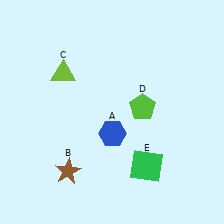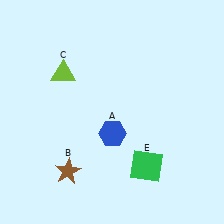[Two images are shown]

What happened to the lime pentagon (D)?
The lime pentagon (D) was removed in Image 2. It was in the top-right area of Image 1.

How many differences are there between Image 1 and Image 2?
There is 1 difference between the two images.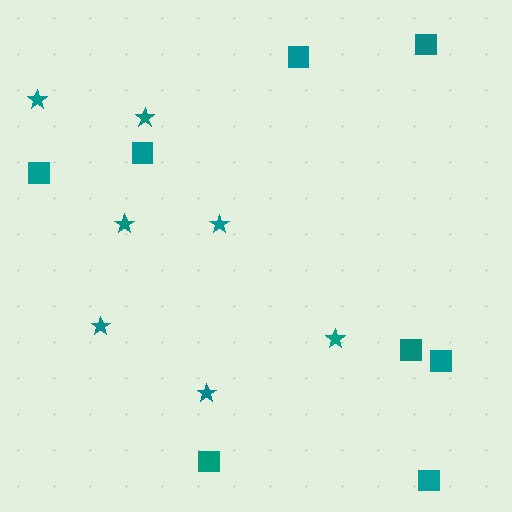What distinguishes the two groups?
There are 2 groups: one group of squares (8) and one group of stars (7).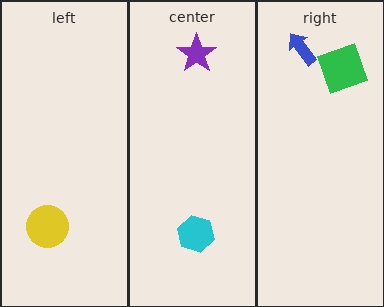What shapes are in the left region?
The yellow circle.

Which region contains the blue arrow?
The right region.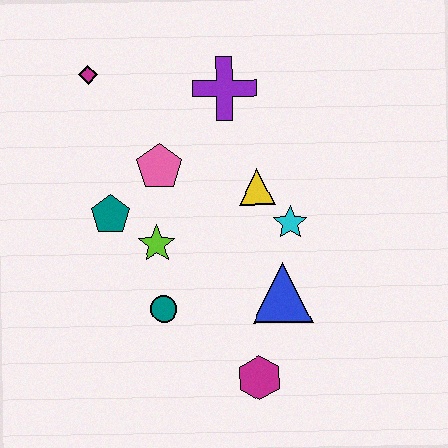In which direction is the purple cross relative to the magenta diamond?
The purple cross is to the right of the magenta diamond.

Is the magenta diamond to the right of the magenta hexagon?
No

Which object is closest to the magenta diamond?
The pink pentagon is closest to the magenta diamond.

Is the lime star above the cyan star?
No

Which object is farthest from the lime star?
The magenta diamond is farthest from the lime star.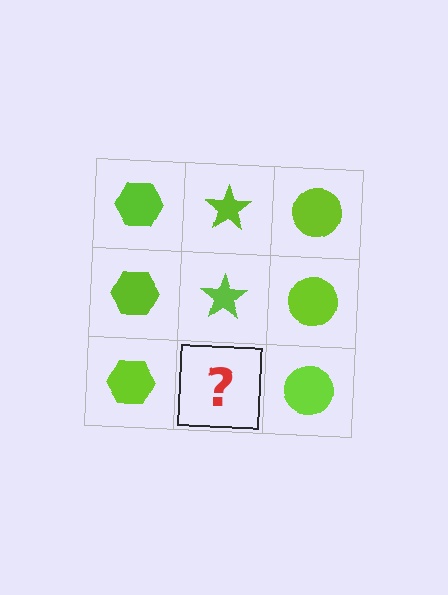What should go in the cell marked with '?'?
The missing cell should contain a lime star.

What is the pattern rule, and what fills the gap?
The rule is that each column has a consistent shape. The gap should be filled with a lime star.